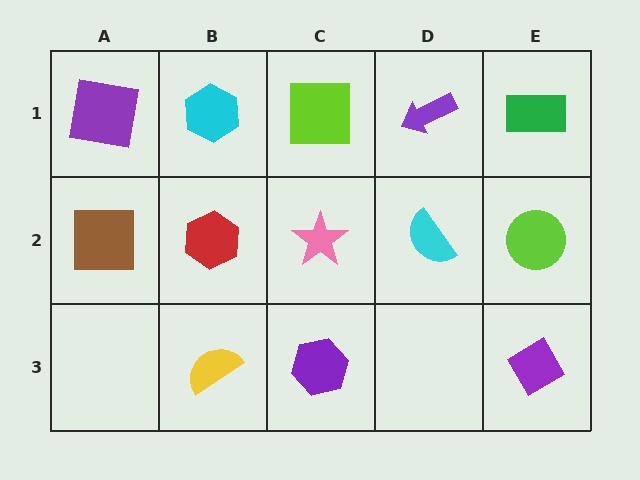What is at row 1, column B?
A cyan hexagon.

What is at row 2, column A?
A brown square.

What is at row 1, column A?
A purple square.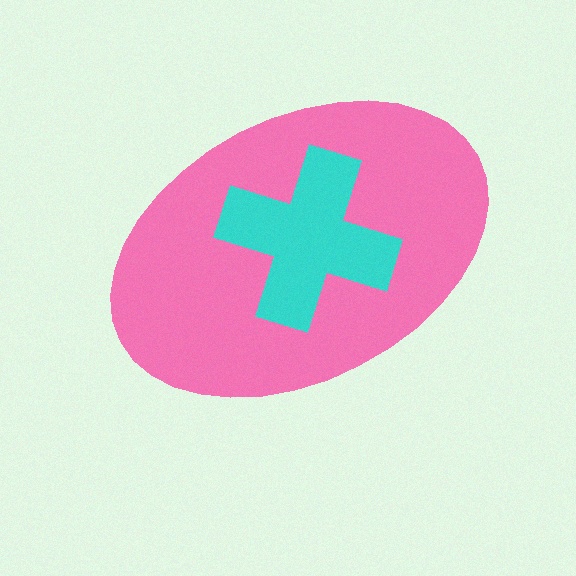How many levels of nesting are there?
2.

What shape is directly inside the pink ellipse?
The cyan cross.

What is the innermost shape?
The cyan cross.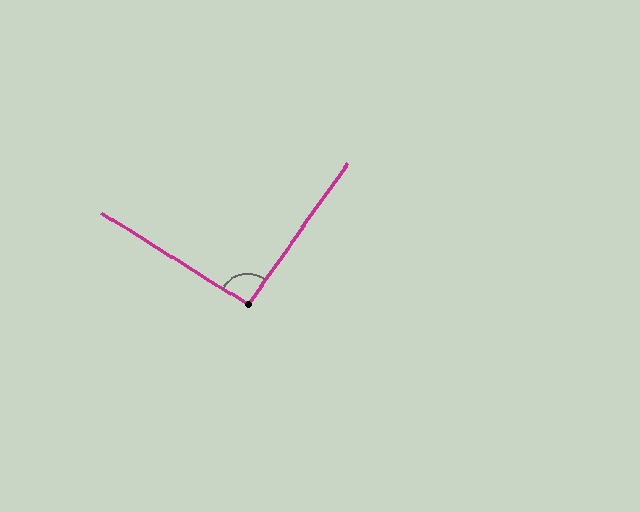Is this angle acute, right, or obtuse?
It is approximately a right angle.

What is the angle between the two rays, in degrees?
Approximately 93 degrees.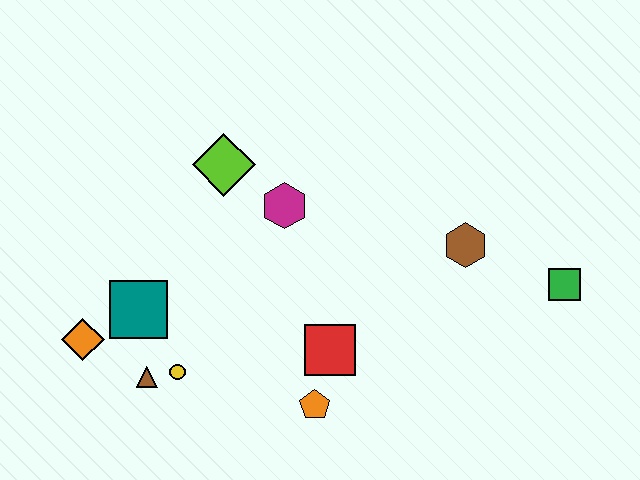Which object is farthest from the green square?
The orange diamond is farthest from the green square.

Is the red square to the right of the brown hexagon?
No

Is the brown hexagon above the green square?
Yes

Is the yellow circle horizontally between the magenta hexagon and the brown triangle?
Yes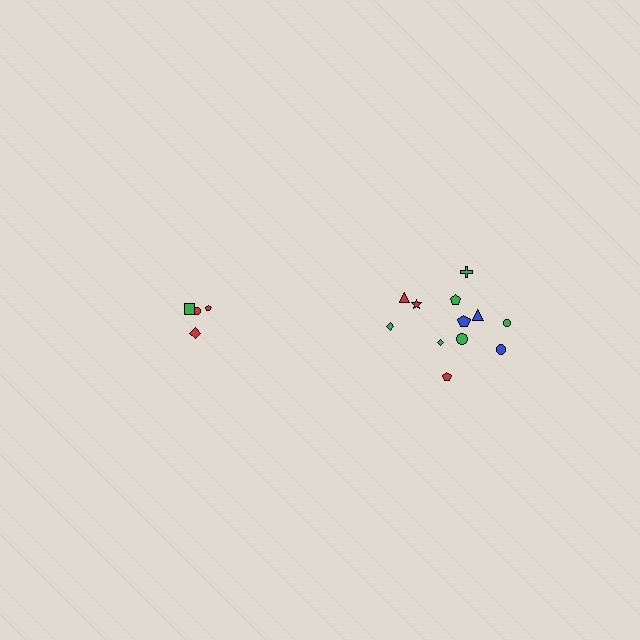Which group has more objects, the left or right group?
The right group.